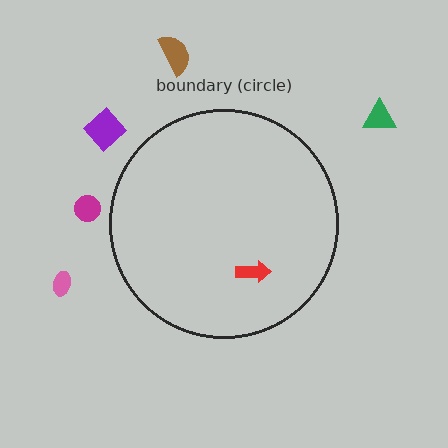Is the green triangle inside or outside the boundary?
Outside.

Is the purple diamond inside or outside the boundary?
Outside.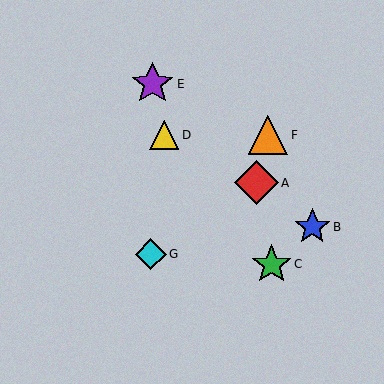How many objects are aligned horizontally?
2 objects (D, F) are aligned horizontally.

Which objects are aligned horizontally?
Objects D, F are aligned horizontally.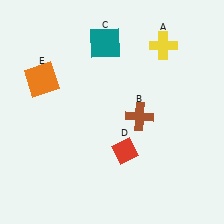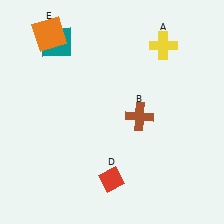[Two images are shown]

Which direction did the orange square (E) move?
The orange square (E) moved up.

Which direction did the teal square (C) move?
The teal square (C) moved left.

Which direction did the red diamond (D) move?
The red diamond (D) moved down.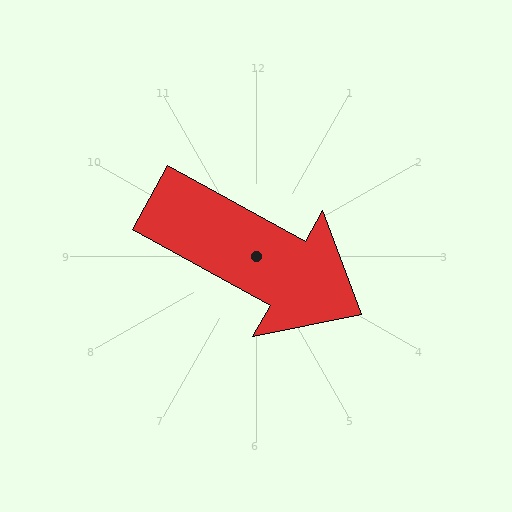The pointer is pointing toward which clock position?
Roughly 4 o'clock.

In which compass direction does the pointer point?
Southeast.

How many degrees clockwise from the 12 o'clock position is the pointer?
Approximately 119 degrees.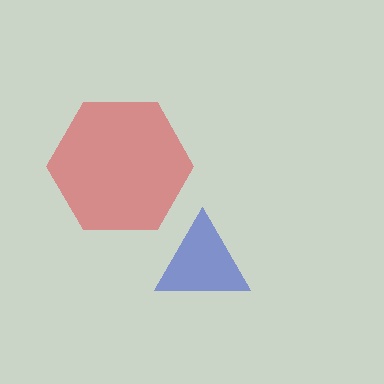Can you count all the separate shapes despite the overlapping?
Yes, there are 2 separate shapes.